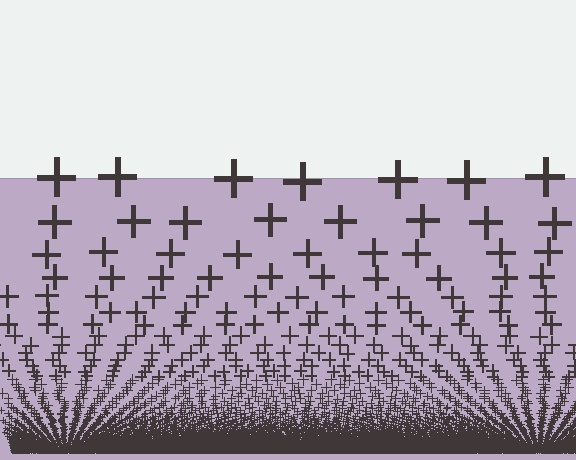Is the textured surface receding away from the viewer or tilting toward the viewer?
The surface appears to tilt toward the viewer. Texture elements get larger and sparser toward the top.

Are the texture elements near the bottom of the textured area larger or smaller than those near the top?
Smaller. The gradient is inverted — elements near the bottom are smaller and denser.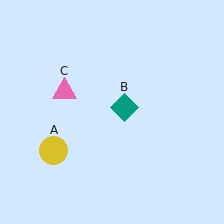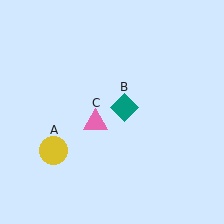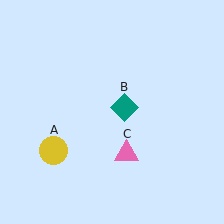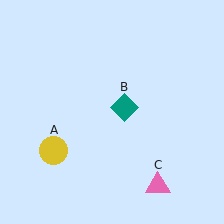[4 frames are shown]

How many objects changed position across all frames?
1 object changed position: pink triangle (object C).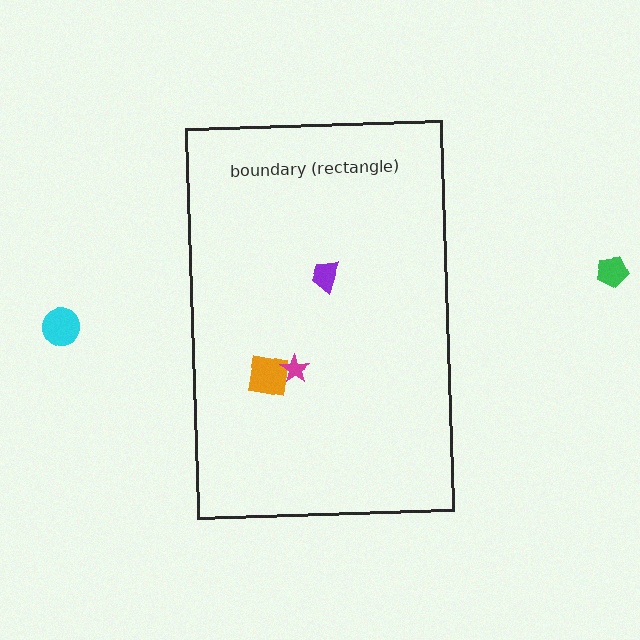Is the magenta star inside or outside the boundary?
Inside.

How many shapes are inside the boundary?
3 inside, 2 outside.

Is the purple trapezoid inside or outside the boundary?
Inside.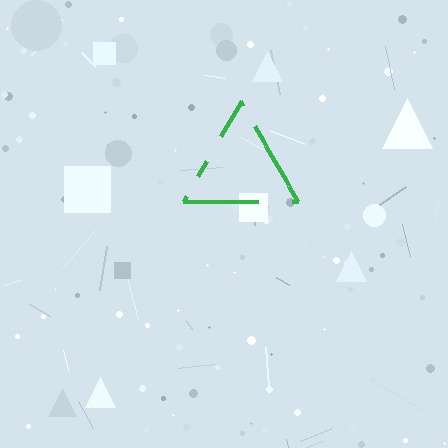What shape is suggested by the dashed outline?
The dashed outline suggests a triangle.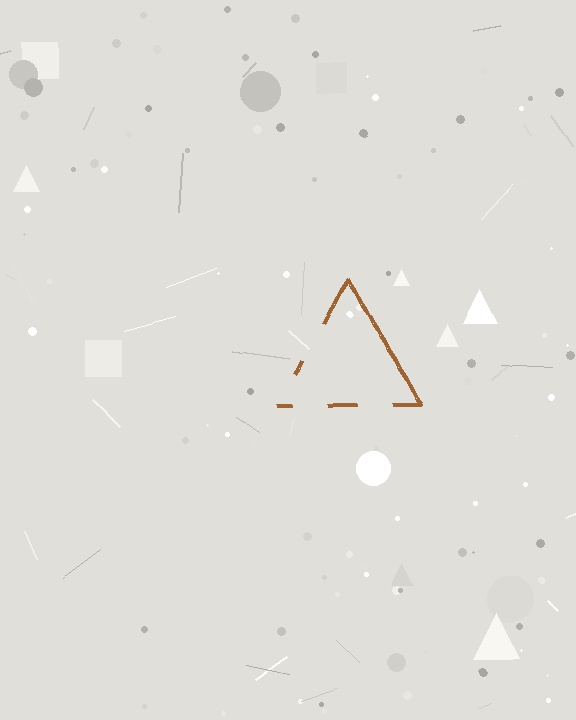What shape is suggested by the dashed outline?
The dashed outline suggests a triangle.